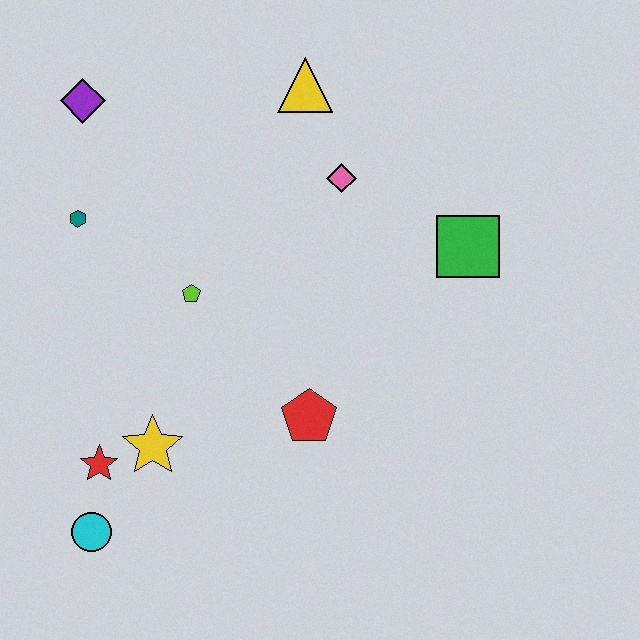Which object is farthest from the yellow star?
The yellow triangle is farthest from the yellow star.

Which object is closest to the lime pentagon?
The teal hexagon is closest to the lime pentagon.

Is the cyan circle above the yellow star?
No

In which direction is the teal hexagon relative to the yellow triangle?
The teal hexagon is to the left of the yellow triangle.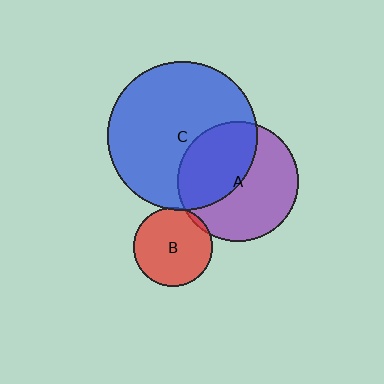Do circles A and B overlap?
Yes.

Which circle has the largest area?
Circle C (blue).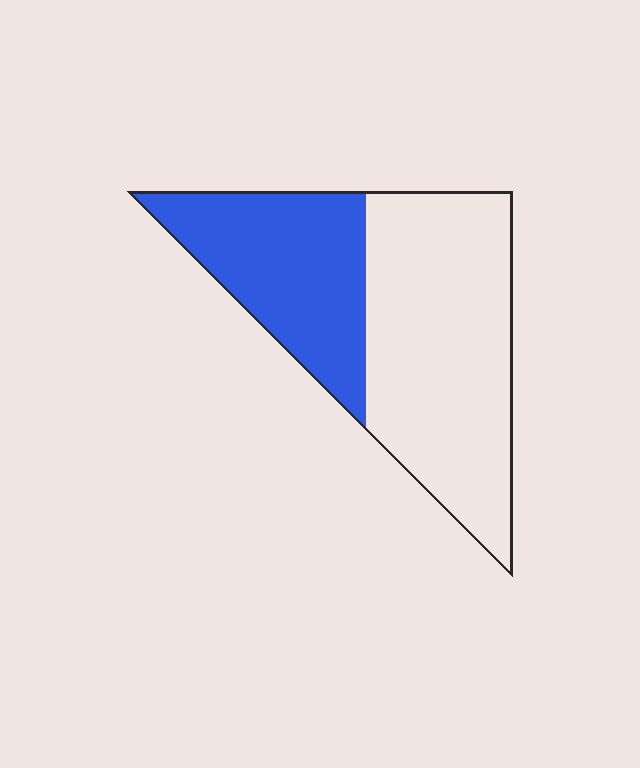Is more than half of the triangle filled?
No.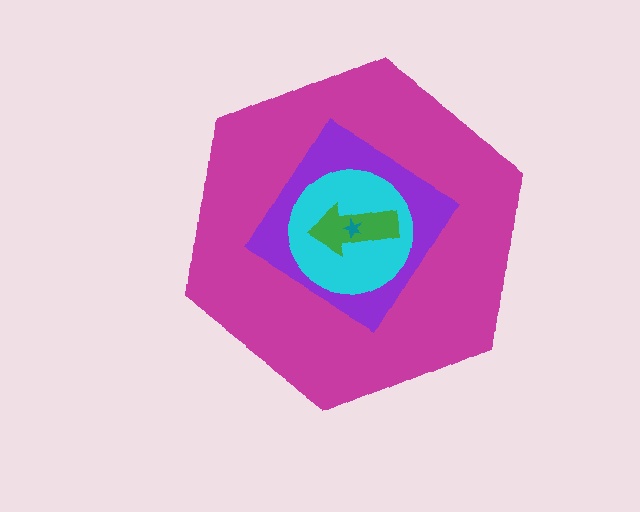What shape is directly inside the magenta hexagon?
The purple diamond.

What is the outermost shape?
The magenta hexagon.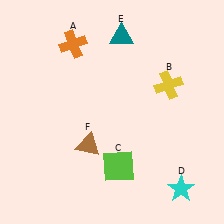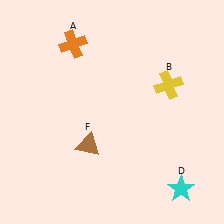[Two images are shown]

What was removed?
The lime square (C), the teal triangle (E) were removed in Image 2.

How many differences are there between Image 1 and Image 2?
There are 2 differences between the two images.